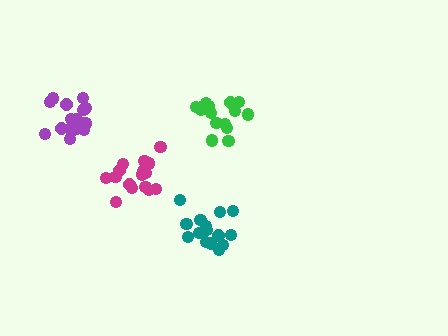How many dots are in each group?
Group 1: 15 dots, Group 2: 17 dots, Group 3: 15 dots, Group 4: 16 dots (63 total).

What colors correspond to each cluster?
The clusters are colored: teal, purple, green, magenta.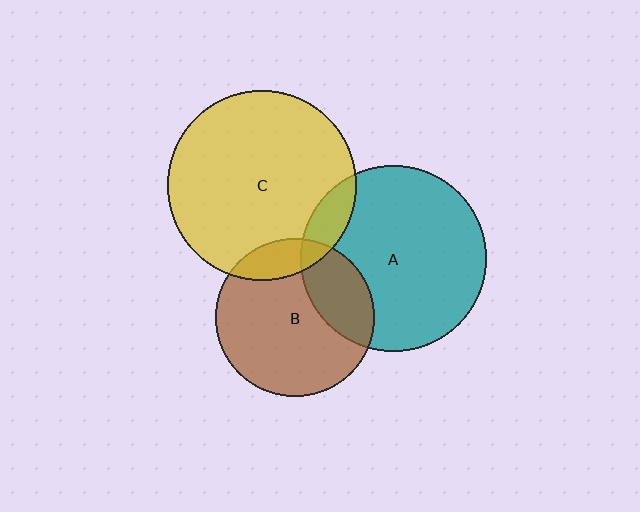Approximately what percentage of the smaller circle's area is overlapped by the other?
Approximately 10%.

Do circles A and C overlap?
Yes.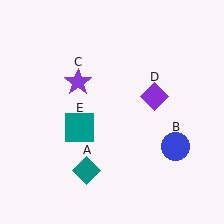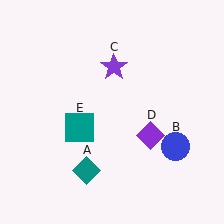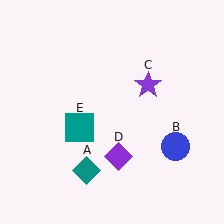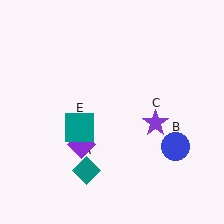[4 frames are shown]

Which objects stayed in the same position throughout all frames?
Teal diamond (object A) and blue circle (object B) and teal square (object E) remained stationary.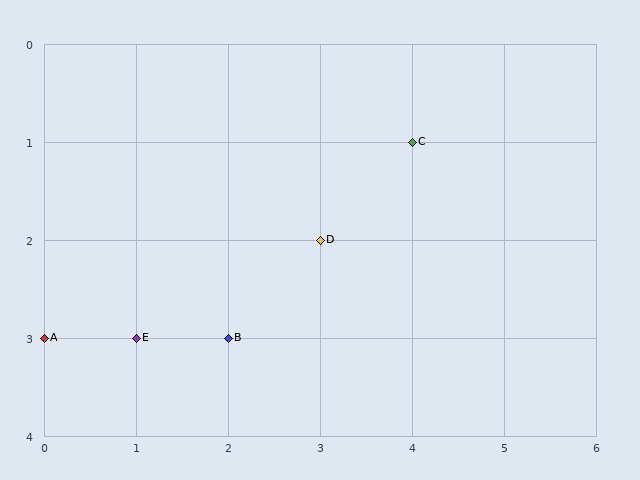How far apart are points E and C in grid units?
Points E and C are 3 columns and 2 rows apart (about 3.6 grid units diagonally).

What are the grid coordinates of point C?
Point C is at grid coordinates (4, 1).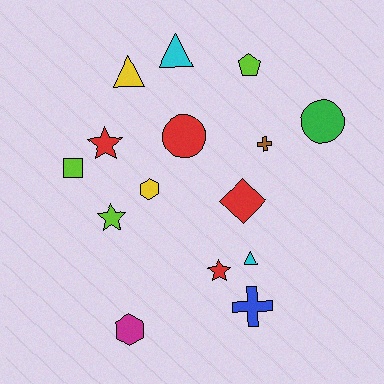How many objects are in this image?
There are 15 objects.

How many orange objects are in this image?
There are no orange objects.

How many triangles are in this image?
There are 3 triangles.